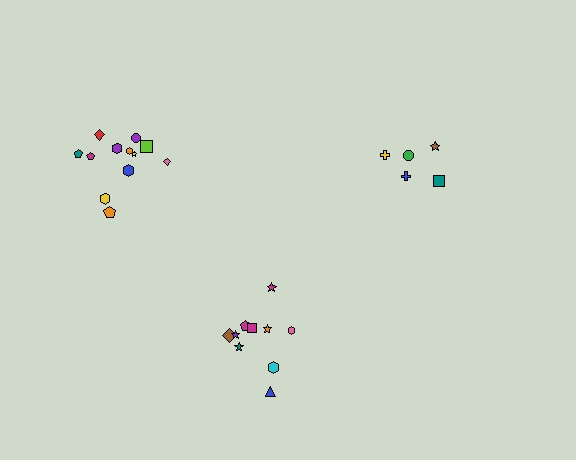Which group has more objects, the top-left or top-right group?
The top-left group.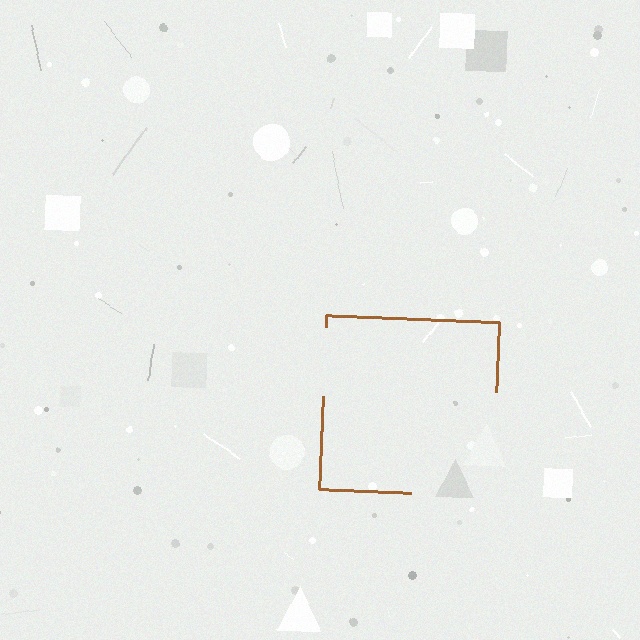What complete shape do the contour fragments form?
The contour fragments form a square.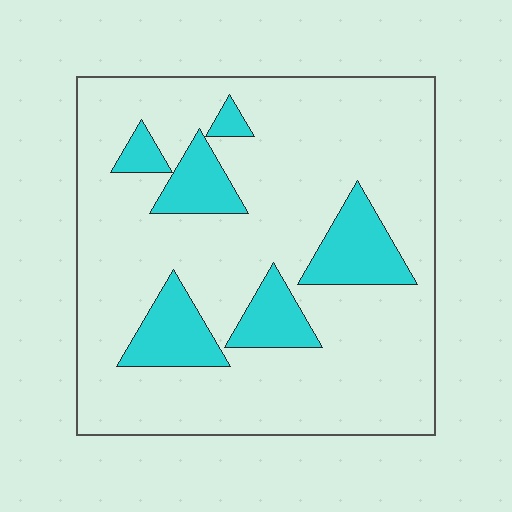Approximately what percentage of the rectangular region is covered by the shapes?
Approximately 20%.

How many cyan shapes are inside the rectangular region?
6.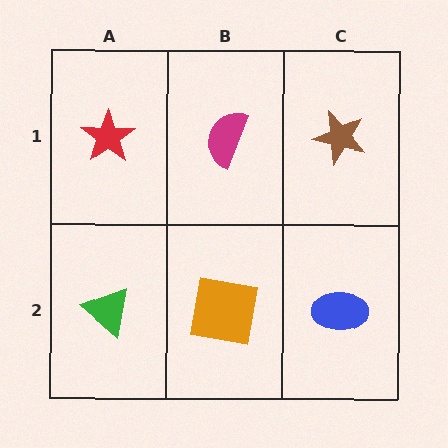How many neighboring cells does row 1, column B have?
3.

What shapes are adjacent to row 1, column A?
A green triangle (row 2, column A), a magenta semicircle (row 1, column B).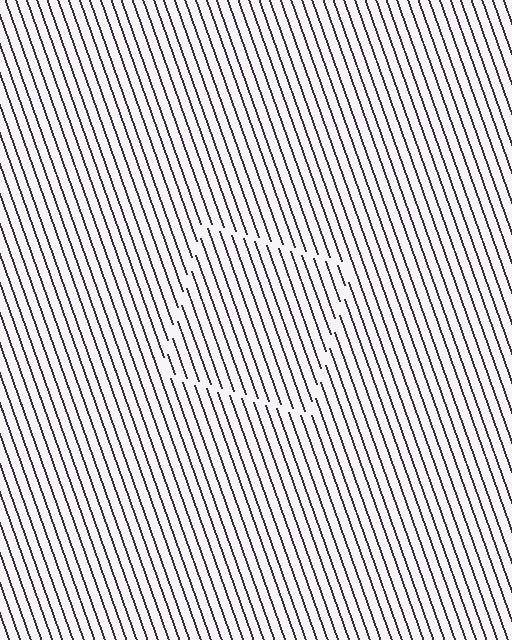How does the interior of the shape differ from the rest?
The interior of the shape contains the same grating, shifted by half a period — the contour is defined by the phase discontinuity where line-ends from the inner and outer gratings abut.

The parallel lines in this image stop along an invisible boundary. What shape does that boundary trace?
An illusory square. The interior of the shape contains the same grating, shifted by half a period — the contour is defined by the phase discontinuity where line-ends from the inner and outer gratings abut.